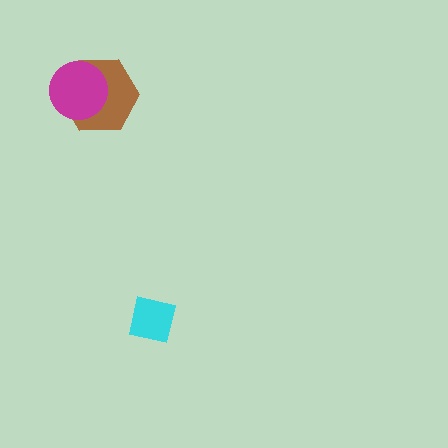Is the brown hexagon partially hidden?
Yes, it is partially covered by another shape.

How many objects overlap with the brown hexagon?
1 object overlaps with the brown hexagon.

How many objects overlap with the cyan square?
0 objects overlap with the cyan square.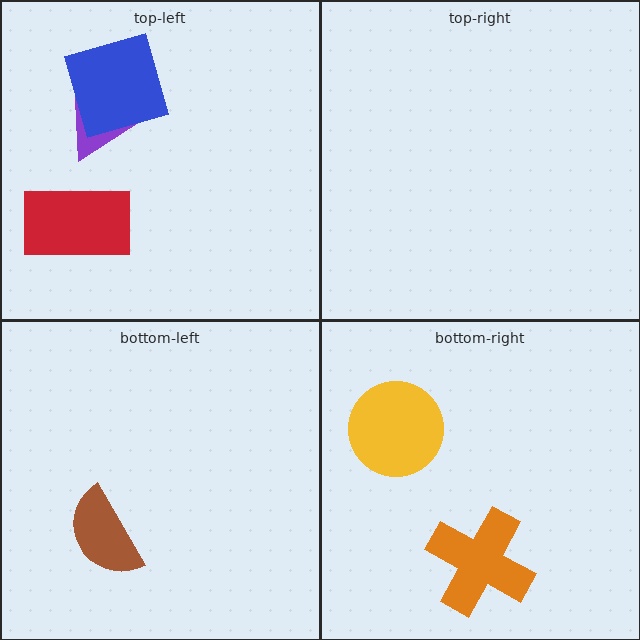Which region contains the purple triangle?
The top-left region.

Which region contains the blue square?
The top-left region.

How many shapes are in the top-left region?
3.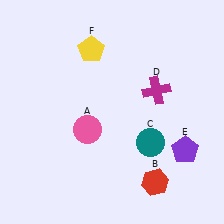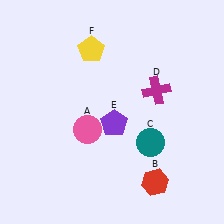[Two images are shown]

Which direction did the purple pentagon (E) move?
The purple pentagon (E) moved left.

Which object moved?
The purple pentagon (E) moved left.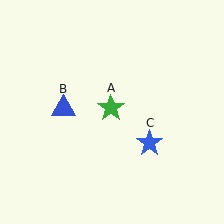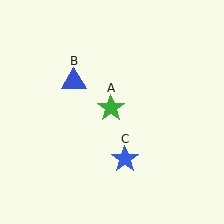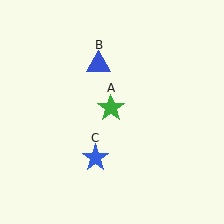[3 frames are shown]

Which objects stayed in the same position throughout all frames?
Green star (object A) remained stationary.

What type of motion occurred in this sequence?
The blue triangle (object B), blue star (object C) rotated clockwise around the center of the scene.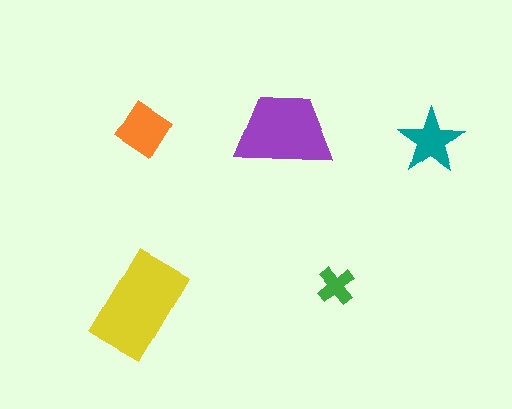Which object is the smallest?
The green cross.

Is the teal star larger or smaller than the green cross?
Larger.